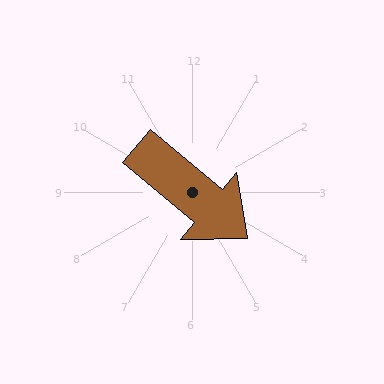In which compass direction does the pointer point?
Southeast.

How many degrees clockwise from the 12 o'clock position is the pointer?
Approximately 130 degrees.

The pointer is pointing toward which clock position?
Roughly 4 o'clock.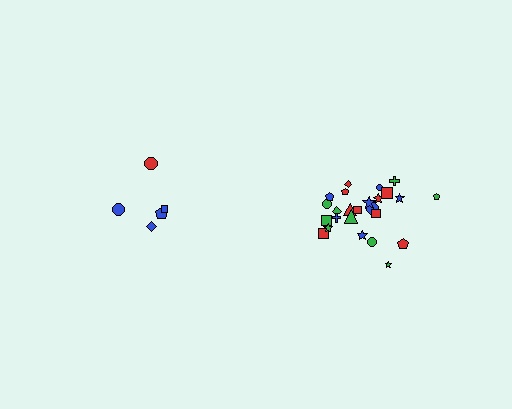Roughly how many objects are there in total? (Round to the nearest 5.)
Roughly 30 objects in total.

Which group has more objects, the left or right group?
The right group.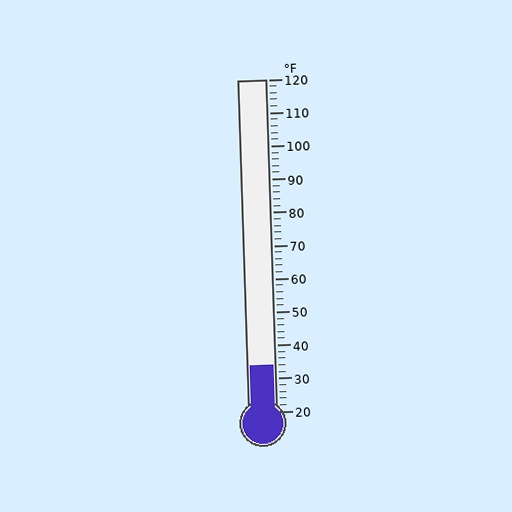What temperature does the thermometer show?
The thermometer shows approximately 34°F.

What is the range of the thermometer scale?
The thermometer scale ranges from 20°F to 120°F.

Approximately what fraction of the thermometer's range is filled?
The thermometer is filled to approximately 15% of its range.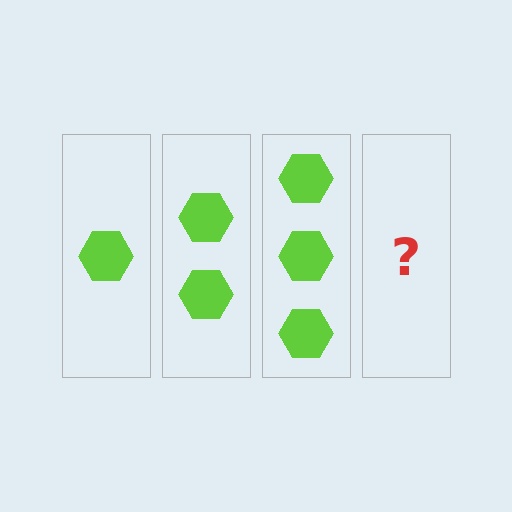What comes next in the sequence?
The next element should be 4 hexagons.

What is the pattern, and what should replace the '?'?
The pattern is that each step adds one more hexagon. The '?' should be 4 hexagons.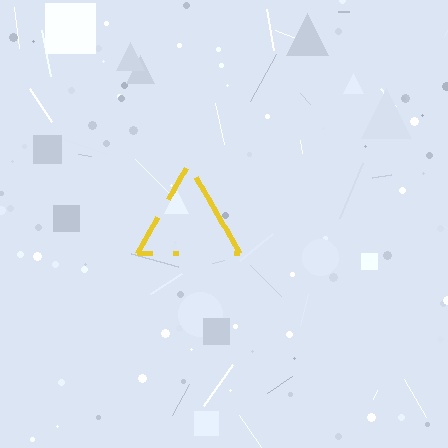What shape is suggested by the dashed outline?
The dashed outline suggests a triangle.